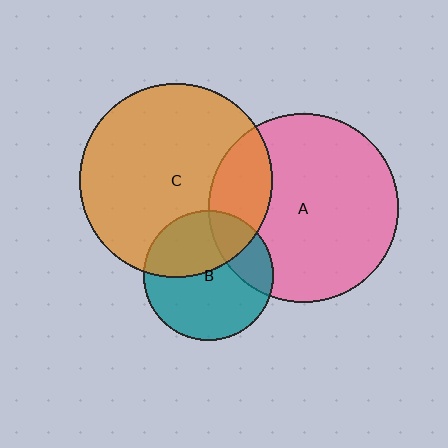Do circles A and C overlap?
Yes.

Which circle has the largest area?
Circle C (orange).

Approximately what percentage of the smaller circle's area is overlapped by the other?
Approximately 20%.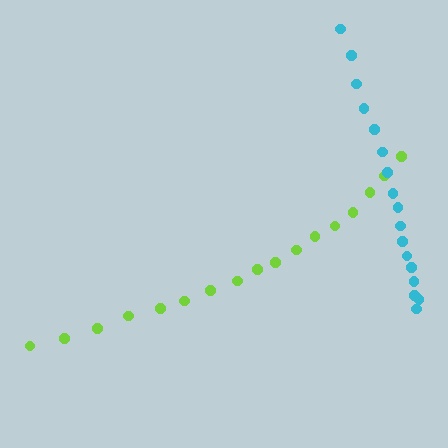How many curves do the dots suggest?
There are 2 distinct paths.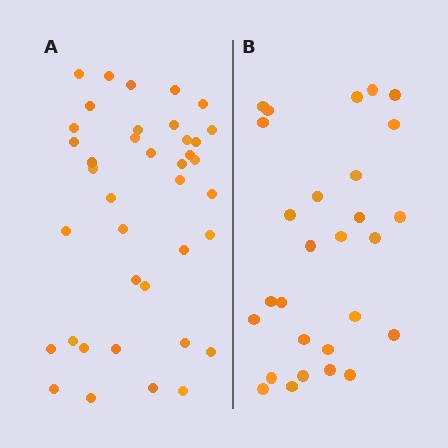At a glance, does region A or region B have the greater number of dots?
Region A (the left region) has more dots.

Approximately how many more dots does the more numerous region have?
Region A has roughly 12 or so more dots than region B.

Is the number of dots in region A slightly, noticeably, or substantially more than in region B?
Region A has noticeably more, but not dramatically so. The ratio is roughly 1.4 to 1.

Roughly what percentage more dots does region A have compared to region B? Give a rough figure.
About 40% more.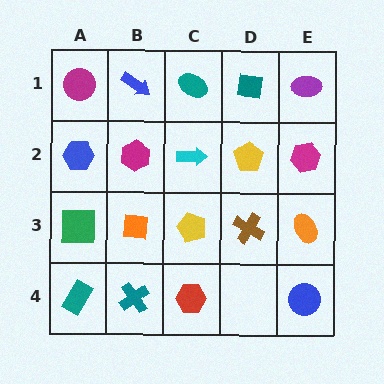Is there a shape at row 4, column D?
No, that cell is empty.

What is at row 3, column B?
An orange square.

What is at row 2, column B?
A magenta hexagon.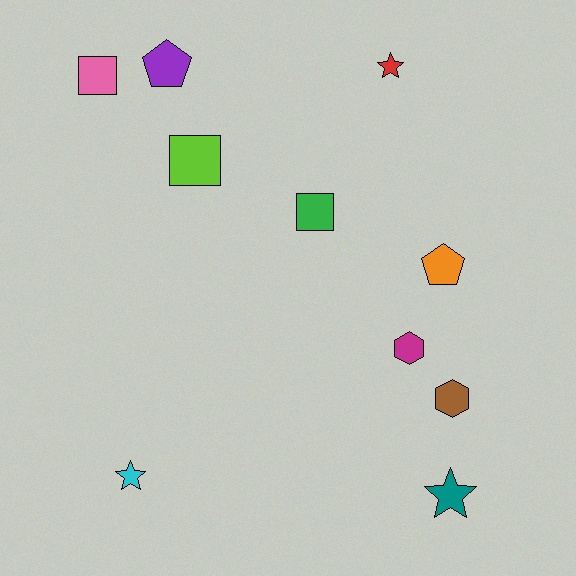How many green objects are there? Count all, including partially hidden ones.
There is 1 green object.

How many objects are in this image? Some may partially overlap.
There are 10 objects.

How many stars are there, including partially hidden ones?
There are 3 stars.